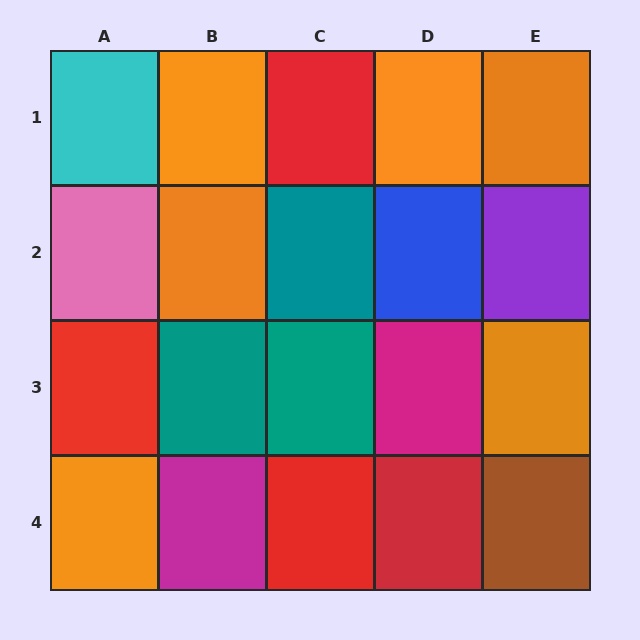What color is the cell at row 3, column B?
Teal.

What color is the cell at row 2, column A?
Pink.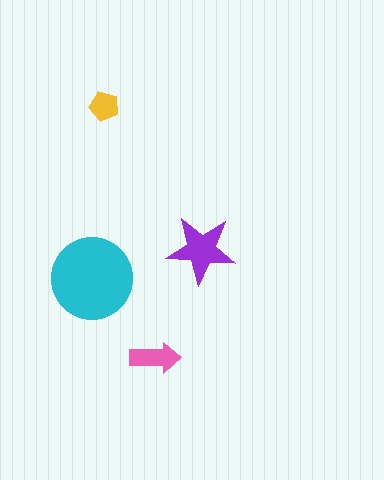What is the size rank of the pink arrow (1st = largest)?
3rd.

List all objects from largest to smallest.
The cyan circle, the purple star, the pink arrow, the yellow pentagon.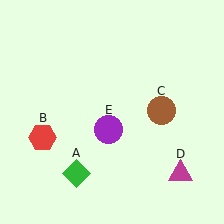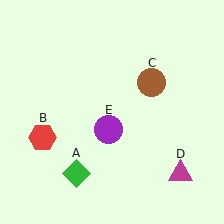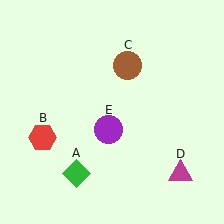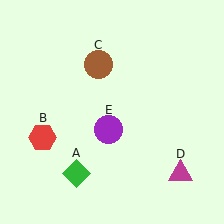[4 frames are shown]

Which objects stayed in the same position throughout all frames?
Green diamond (object A) and red hexagon (object B) and magenta triangle (object D) and purple circle (object E) remained stationary.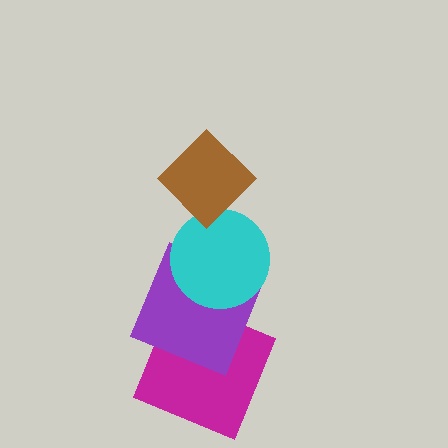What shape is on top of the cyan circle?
The brown diamond is on top of the cyan circle.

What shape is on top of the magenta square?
The purple square is on top of the magenta square.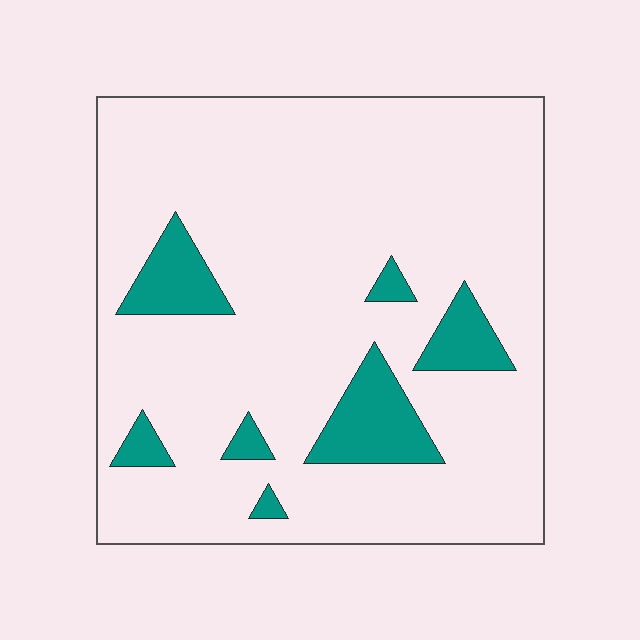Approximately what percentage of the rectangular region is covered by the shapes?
Approximately 15%.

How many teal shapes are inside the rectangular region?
7.